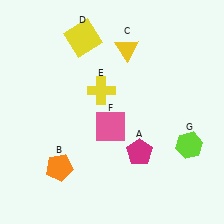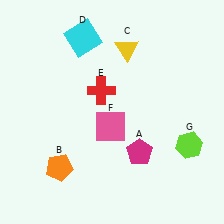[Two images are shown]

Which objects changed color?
D changed from yellow to cyan. E changed from yellow to red.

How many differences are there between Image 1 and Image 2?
There are 2 differences between the two images.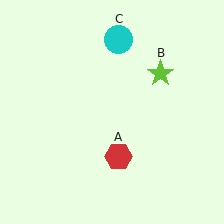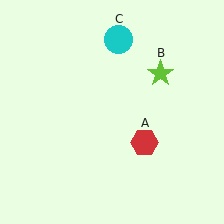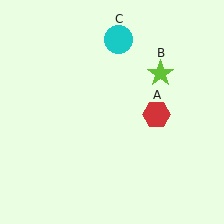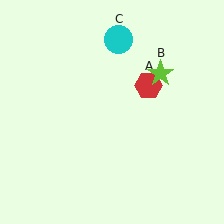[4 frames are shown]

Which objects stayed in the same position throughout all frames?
Lime star (object B) and cyan circle (object C) remained stationary.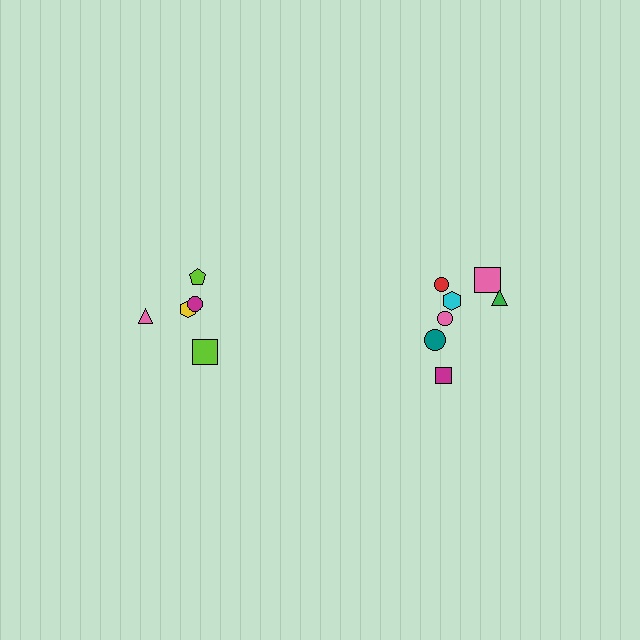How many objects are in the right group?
There are 7 objects.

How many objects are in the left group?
There are 5 objects.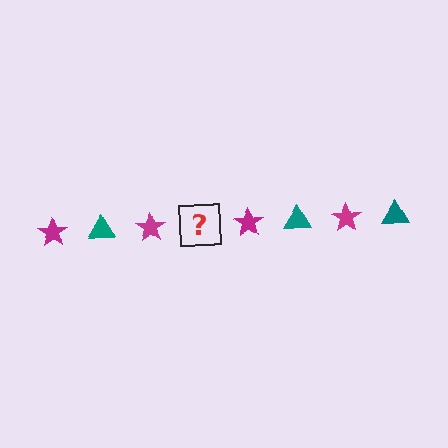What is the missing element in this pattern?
The missing element is a teal triangle.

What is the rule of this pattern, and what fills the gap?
The rule is that the pattern alternates between magenta star and teal triangle. The gap should be filled with a teal triangle.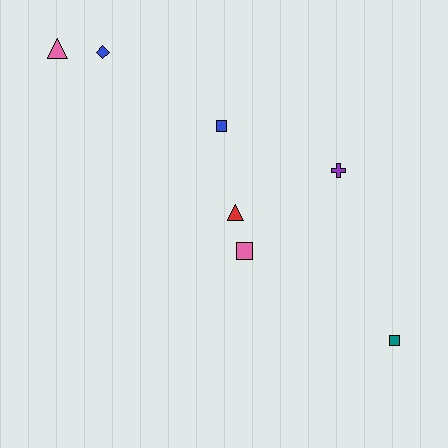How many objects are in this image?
There are 7 objects.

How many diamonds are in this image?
There is 1 diamond.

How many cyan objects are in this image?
There are no cyan objects.